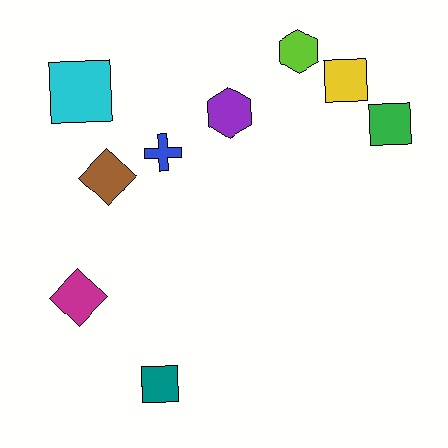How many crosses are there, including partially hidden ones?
There is 1 cross.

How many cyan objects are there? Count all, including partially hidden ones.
There is 1 cyan object.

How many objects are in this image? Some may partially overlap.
There are 9 objects.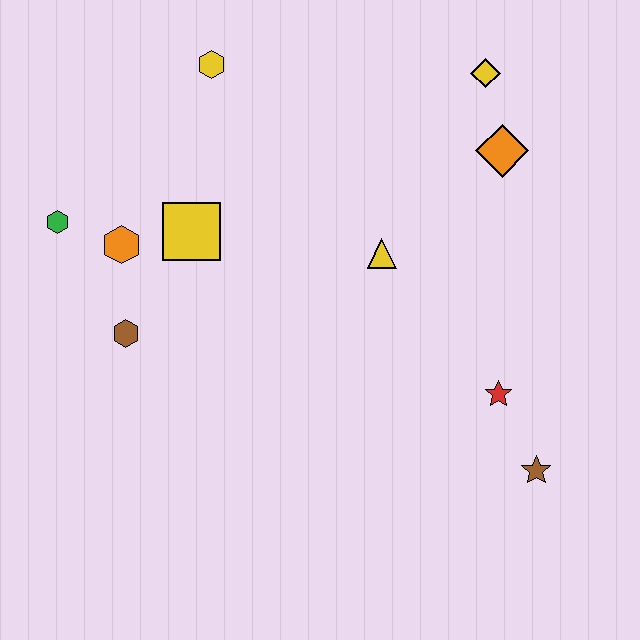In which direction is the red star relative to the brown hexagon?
The red star is to the right of the brown hexagon.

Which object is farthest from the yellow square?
The brown star is farthest from the yellow square.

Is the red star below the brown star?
No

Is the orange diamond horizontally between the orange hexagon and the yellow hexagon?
No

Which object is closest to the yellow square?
The orange hexagon is closest to the yellow square.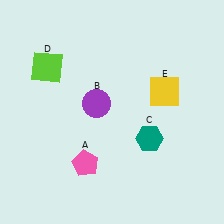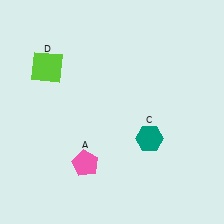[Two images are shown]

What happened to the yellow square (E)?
The yellow square (E) was removed in Image 2. It was in the top-right area of Image 1.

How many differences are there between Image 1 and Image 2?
There are 2 differences between the two images.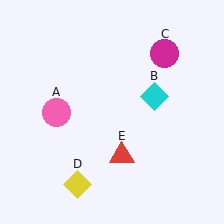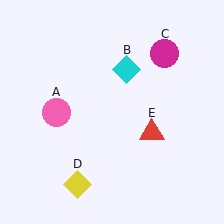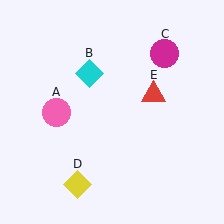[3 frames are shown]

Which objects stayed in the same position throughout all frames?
Pink circle (object A) and magenta circle (object C) and yellow diamond (object D) remained stationary.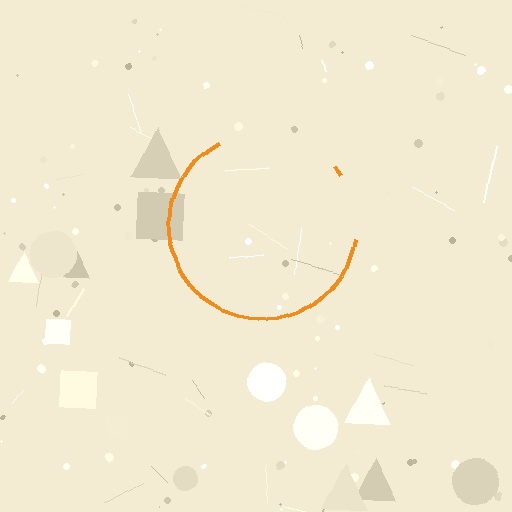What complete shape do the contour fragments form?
The contour fragments form a circle.